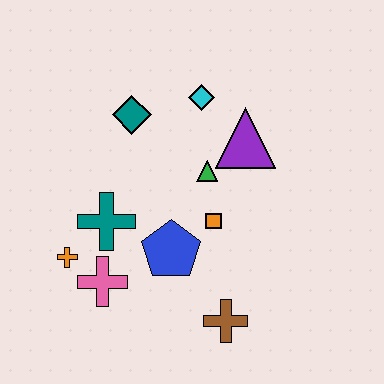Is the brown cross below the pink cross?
Yes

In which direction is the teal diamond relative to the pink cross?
The teal diamond is above the pink cross.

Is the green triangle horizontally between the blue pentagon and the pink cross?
No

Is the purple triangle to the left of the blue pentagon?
No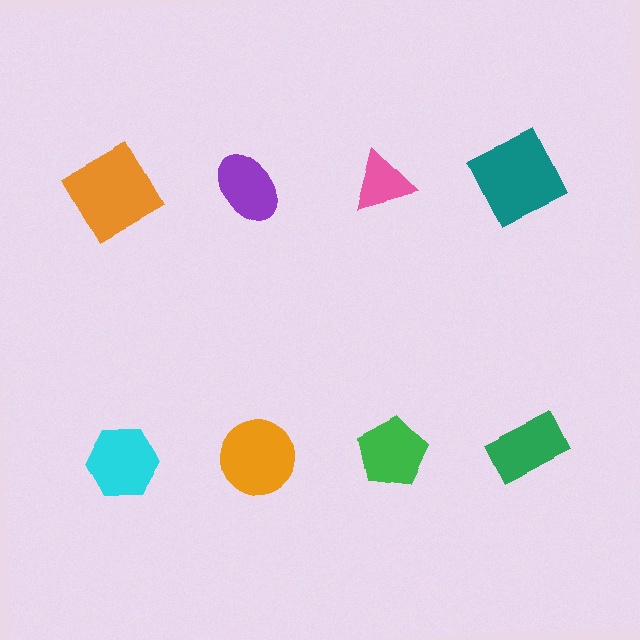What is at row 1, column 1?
An orange square.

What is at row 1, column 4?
A teal square.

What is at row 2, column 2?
An orange circle.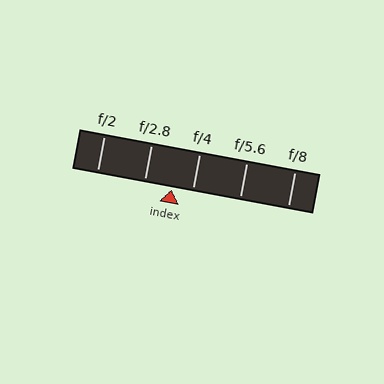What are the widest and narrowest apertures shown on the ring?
The widest aperture shown is f/2 and the narrowest is f/8.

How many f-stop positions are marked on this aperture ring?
There are 5 f-stop positions marked.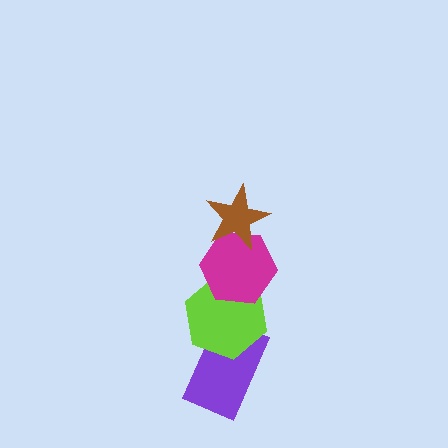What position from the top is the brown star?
The brown star is 1st from the top.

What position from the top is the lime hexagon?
The lime hexagon is 3rd from the top.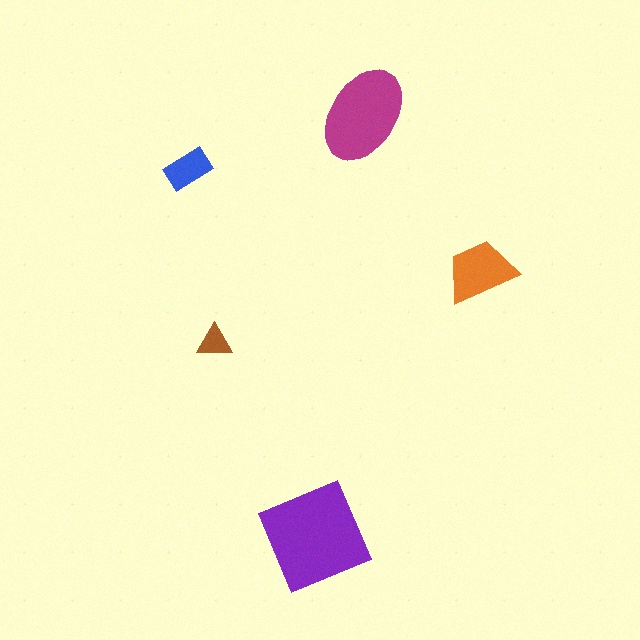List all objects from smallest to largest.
The brown triangle, the blue rectangle, the orange trapezoid, the magenta ellipse, the purple diamond.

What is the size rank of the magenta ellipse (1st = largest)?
2nd.